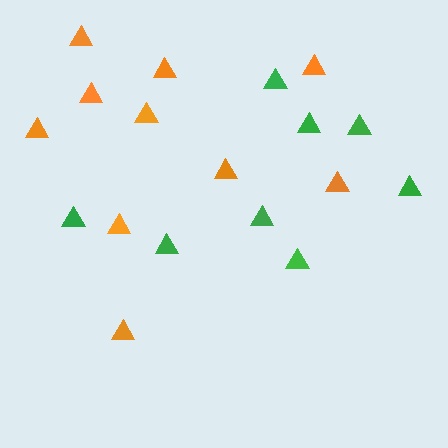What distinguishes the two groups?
There are 2 groups: one group of green triangles (8) and one group of orange triangles (10).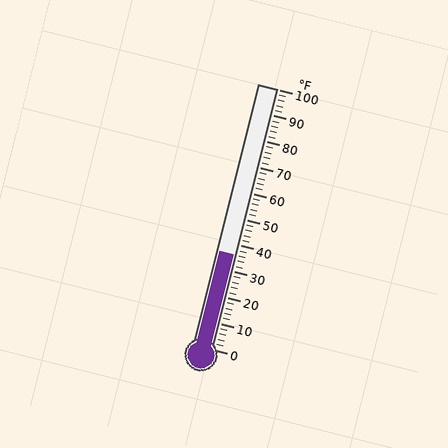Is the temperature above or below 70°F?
The temperature is below 70°F.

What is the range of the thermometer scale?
The thermometer scale ranges from 0°F to 100°F.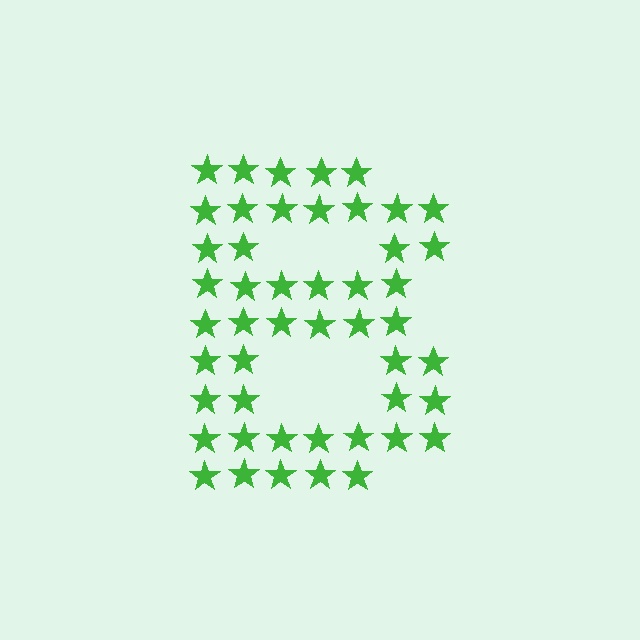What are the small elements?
The small elements are stars.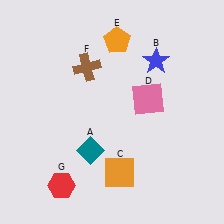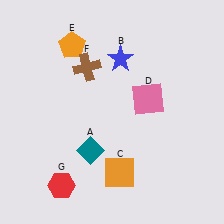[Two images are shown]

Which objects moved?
The objects that moved are: the blue star (B), the orange pentagon (E).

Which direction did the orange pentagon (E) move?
The orange pentagon (E) moved left.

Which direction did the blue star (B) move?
The blue star (B) moved left.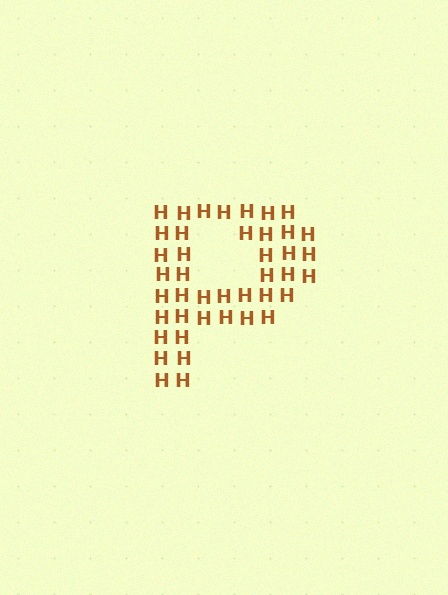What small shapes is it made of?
It is made of small letter H's.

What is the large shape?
The large shape is the letter P.